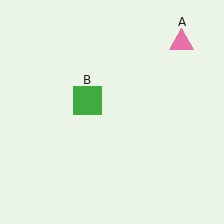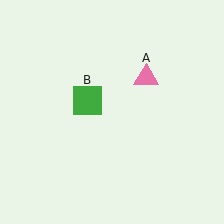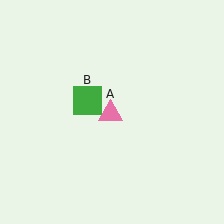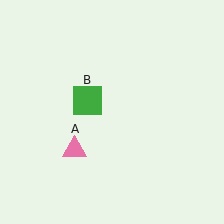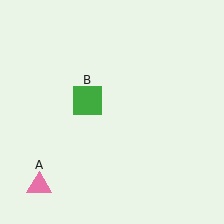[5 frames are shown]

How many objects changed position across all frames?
1 object changed position: pink triangle (object A).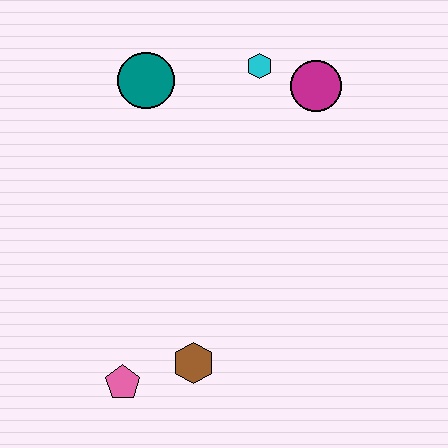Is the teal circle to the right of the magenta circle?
No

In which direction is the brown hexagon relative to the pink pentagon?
The brown hexagon is to the right of the pink pentagon.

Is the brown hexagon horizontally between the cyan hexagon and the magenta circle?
No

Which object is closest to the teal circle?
The cyan hexagon is closest to the teal circle.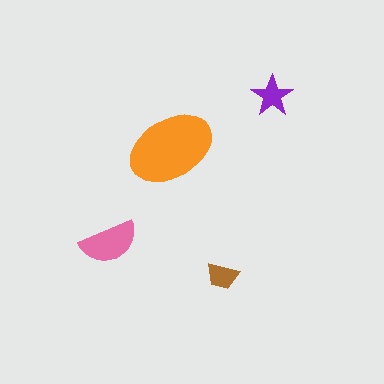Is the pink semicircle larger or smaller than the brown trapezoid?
Larger.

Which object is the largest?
The orange ellipse.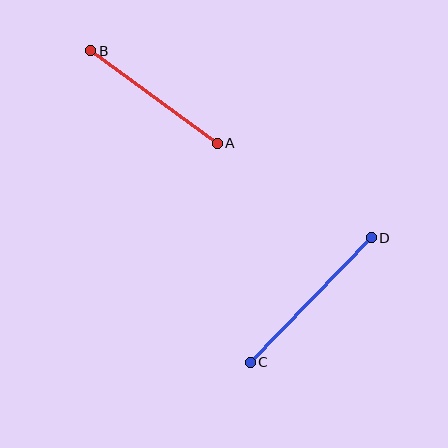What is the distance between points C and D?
The distance is approximately 174 pixels.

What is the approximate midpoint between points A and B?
The midpoint is at approximately (154, 97) pixels.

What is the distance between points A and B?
The distance is approximately 157 pixels.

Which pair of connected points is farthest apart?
Points C and D are farthest apart.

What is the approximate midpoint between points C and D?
The midpoint is at approximately (311, 300) pixels.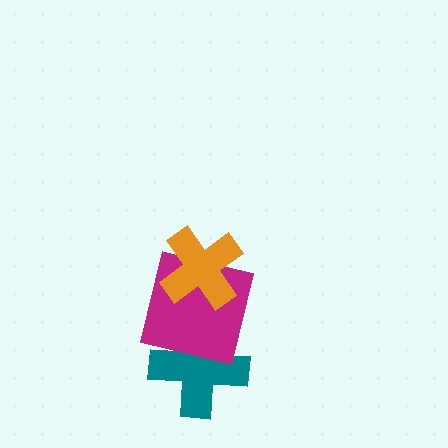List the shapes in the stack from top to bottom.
From top to bottom: the orange cross, the magenta square, the teal cross.